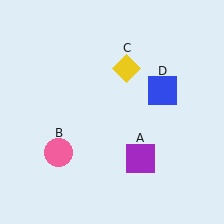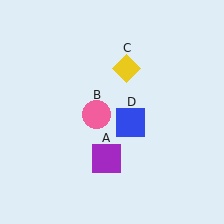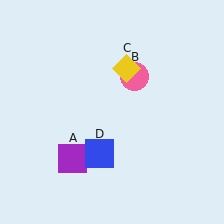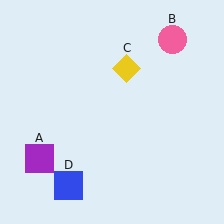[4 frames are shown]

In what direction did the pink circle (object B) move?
The pink circle (object B) moved up and to the right.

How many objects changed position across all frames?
3 objects changed position: purple square (object A), pink circle (object B), blue square (object D).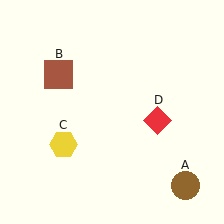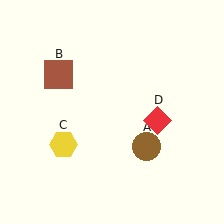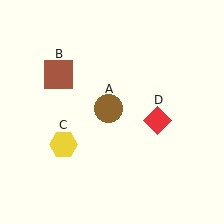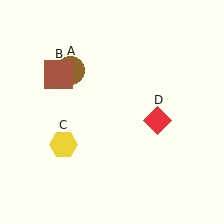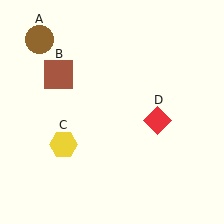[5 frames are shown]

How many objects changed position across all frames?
1 object changed position: brown circle (object A).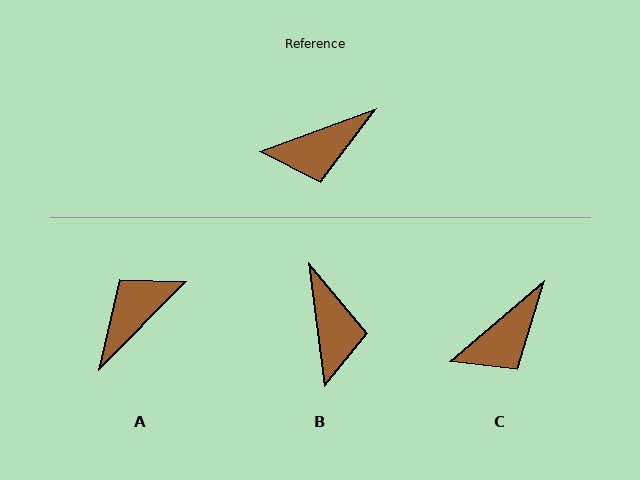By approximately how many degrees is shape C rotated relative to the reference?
Approximately 20 degrees counter-clockwise.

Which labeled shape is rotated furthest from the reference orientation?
A, about 155 degrees away.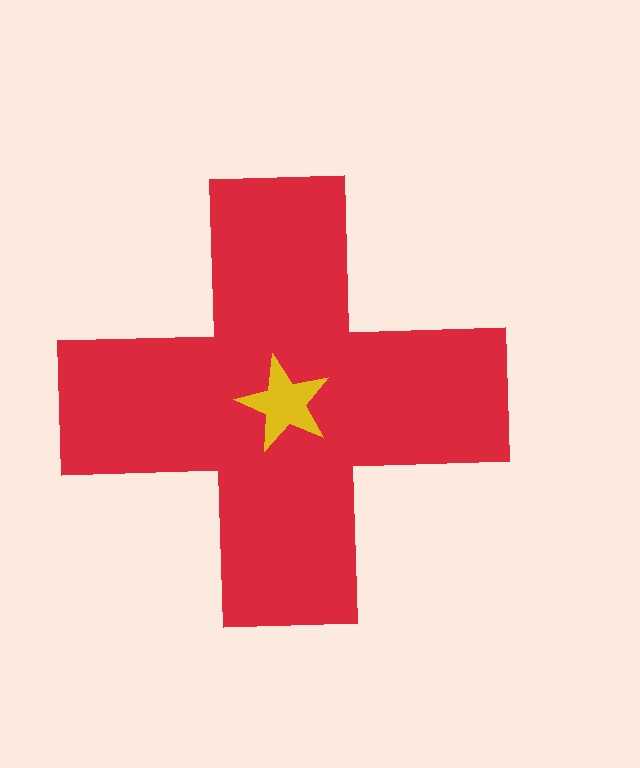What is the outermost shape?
The red cross.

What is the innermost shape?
The yellow star.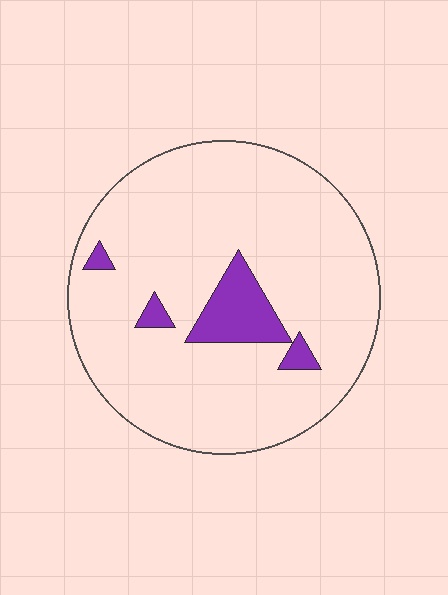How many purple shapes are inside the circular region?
4.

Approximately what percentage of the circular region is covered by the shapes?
Approximately 10%.